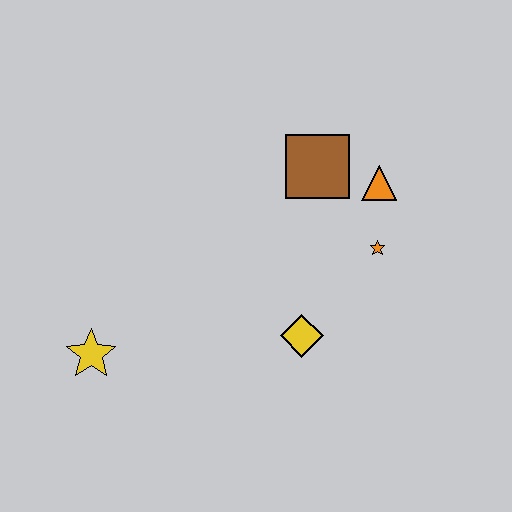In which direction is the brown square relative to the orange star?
The brown square is above the orange star.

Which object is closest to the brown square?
The orange triangle is closest to the brown square.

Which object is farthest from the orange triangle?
The yellow star is farthest from the orange triangle.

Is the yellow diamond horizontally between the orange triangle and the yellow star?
Yes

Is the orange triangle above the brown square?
No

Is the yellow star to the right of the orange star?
No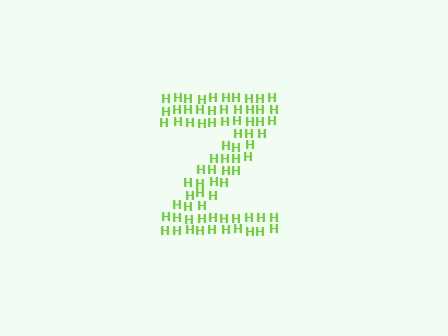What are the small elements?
The small elements are letter H's.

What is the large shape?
The large shape is the letter Z.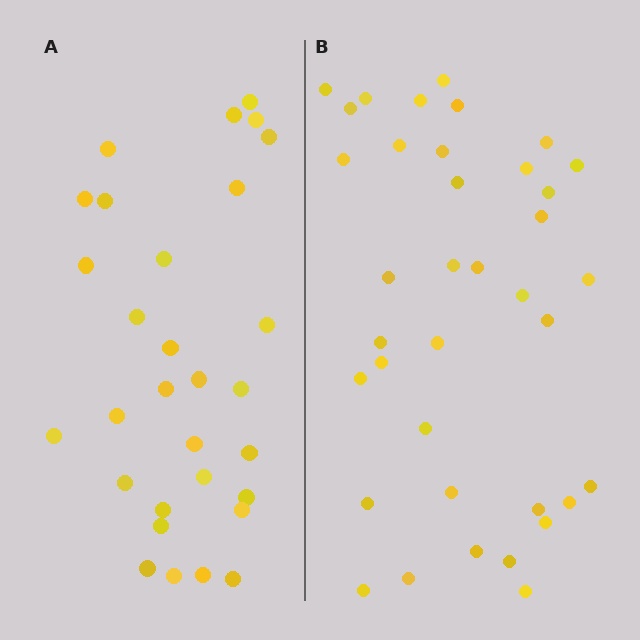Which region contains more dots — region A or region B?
Region B (the right region) has more dots.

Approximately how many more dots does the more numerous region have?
Region B has roughly 8 or so more dots than region A.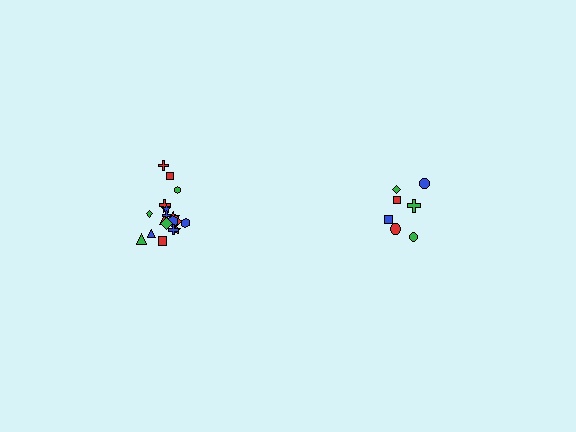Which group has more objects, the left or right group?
The left group.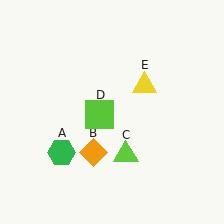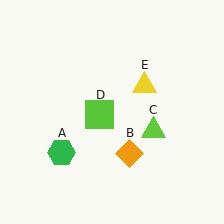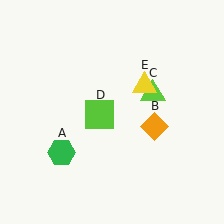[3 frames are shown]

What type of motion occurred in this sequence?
The orange diamond (object B), lime triangle (object C) rotated counterclockwise around the center of the scene.